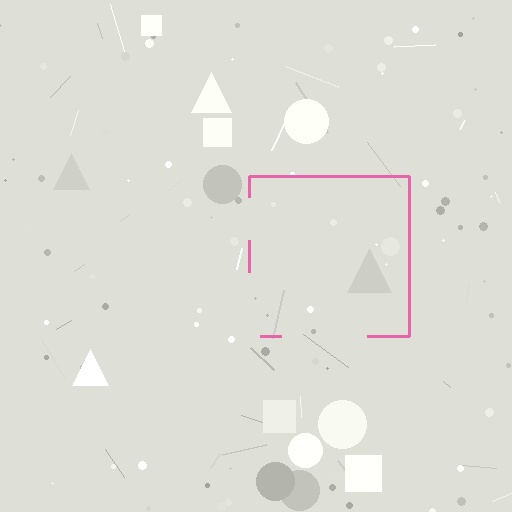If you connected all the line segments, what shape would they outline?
They would outline a square.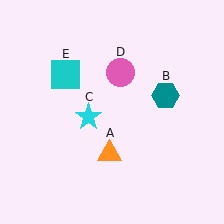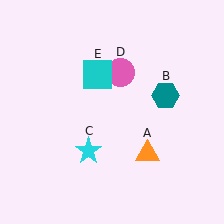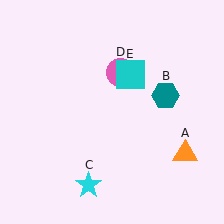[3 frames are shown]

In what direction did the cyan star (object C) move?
The cyan star (object C) moved down.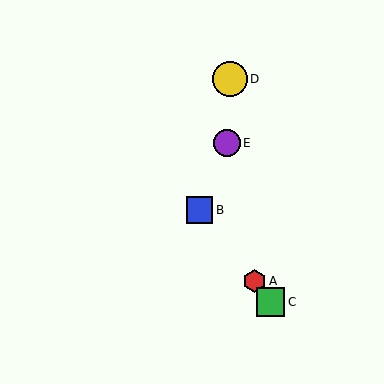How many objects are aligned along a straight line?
3 objects (A, B, C) are aligned along a straight line.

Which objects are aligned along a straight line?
Objects A, B, C are aligned along a straight line.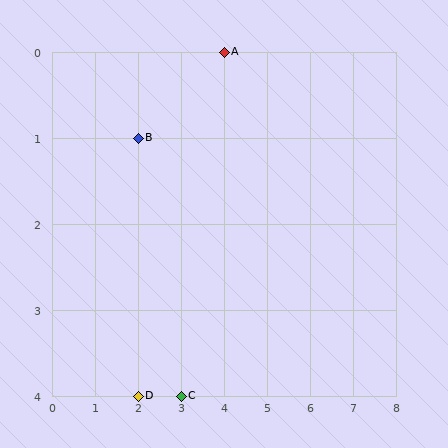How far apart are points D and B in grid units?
Points D and B are 3 rows apart.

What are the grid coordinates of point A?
Point A is at grid coordinates (4, 0).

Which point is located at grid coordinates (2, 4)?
Point D is at (2, 4).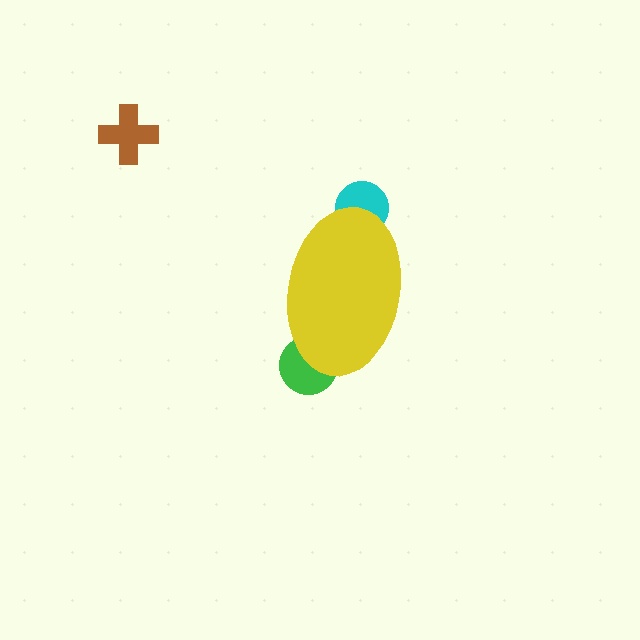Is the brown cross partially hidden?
No, the brown cross is fully visible.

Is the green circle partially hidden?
Yes, the green circle is partially hidden behind the yellow ellipse.